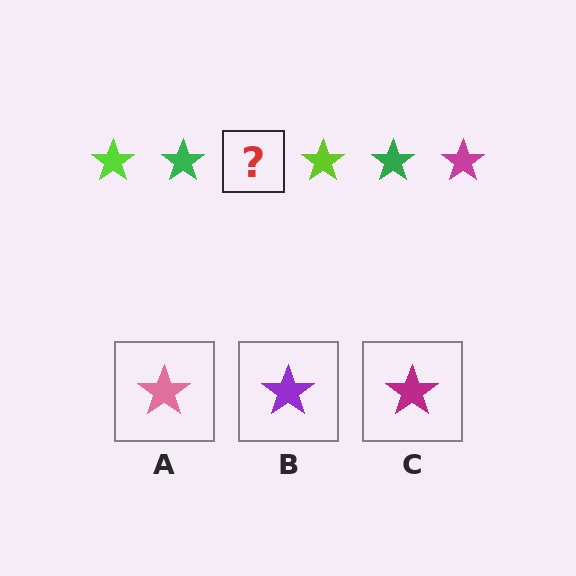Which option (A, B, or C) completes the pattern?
C.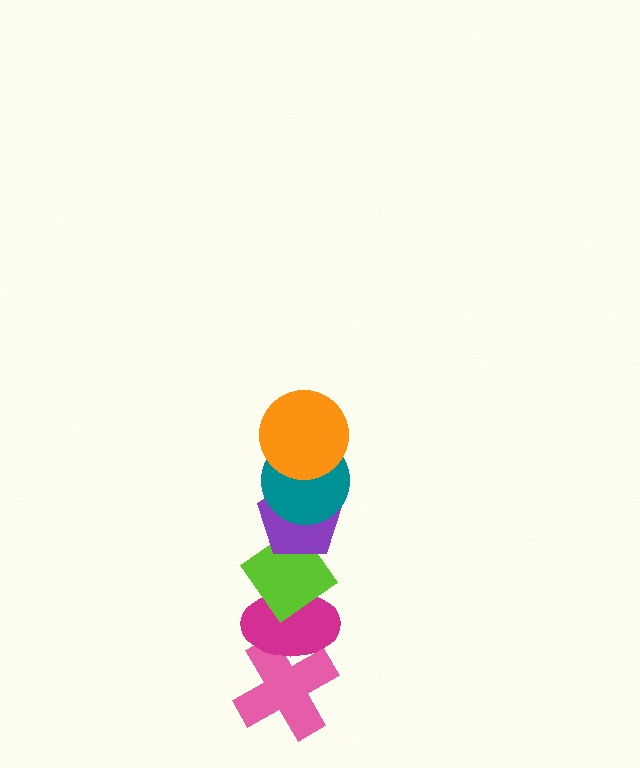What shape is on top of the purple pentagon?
The teal circle is on top of the purple pentagon.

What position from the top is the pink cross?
The pink cross is 6th from the top.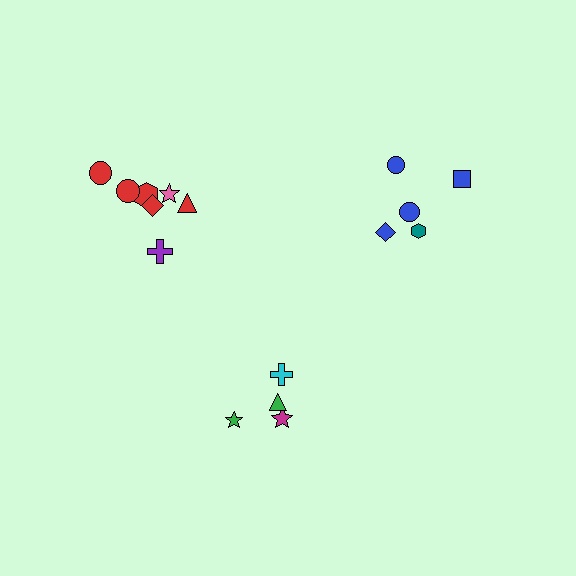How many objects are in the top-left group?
There are 7 objects.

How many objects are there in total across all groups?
There are 16 objects.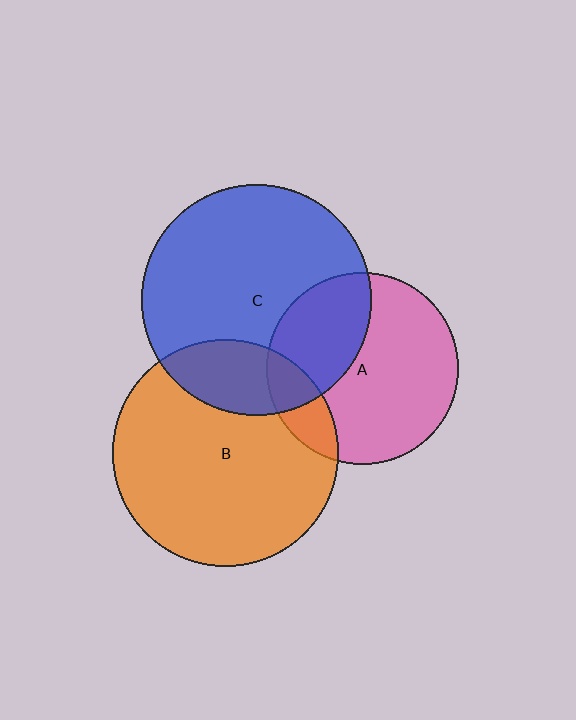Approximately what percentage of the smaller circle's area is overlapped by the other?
Approximately 20%.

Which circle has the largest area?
Circle C (blue).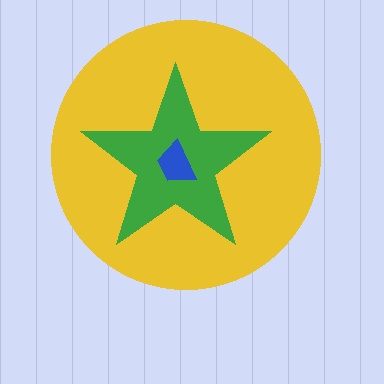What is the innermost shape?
The blue trapezoid.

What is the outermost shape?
The yellow circle.